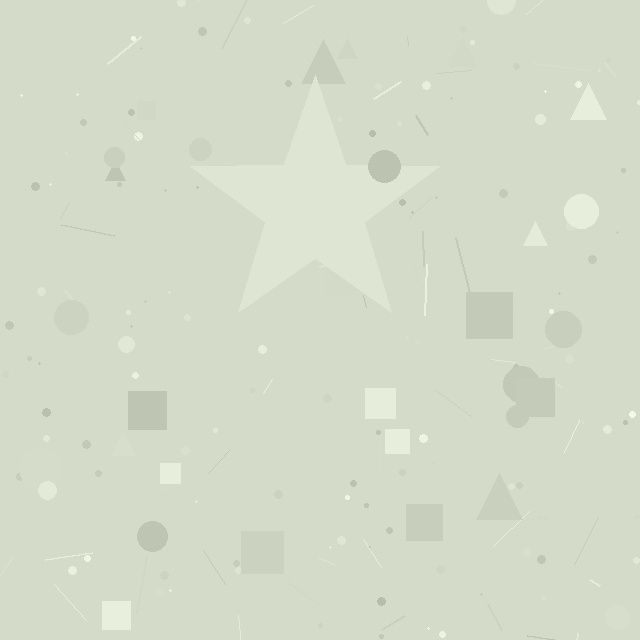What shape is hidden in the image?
A star is hidden in the image.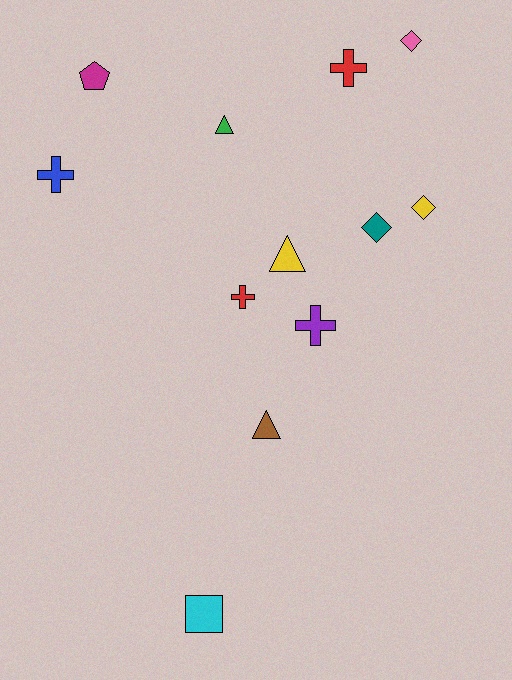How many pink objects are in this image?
There is 1 pink object.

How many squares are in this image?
There is 1 square.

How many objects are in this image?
There are 12 objects.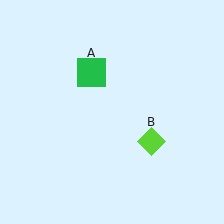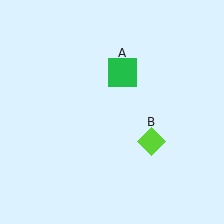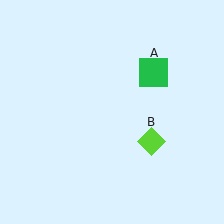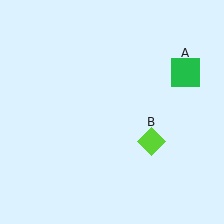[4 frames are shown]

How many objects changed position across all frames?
1 object changed position: green square (object A).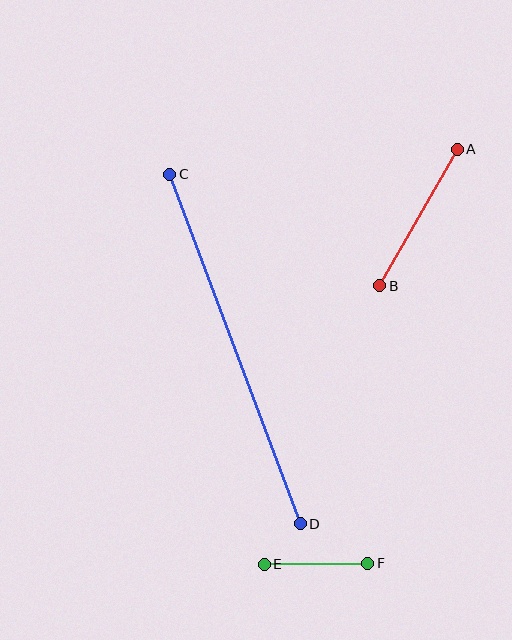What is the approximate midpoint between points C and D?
The midpoint is at approximately (235, 349) pixels.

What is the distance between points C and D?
The distance is approximately 373 pixels.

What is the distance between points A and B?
The distance is approximately 157 pixels.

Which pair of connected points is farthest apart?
Points C and D are farthest apart.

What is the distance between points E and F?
The distance is approximately 103 pixels.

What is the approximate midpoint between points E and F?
The midpoint is at approximately (316, 564) pixels.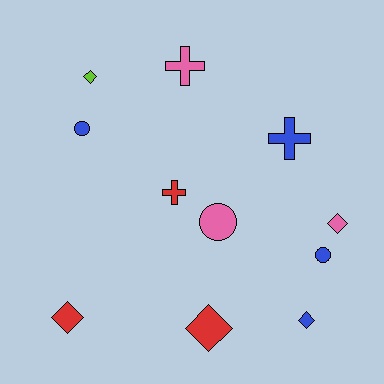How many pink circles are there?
There is 1 pink circle.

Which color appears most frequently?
Blue, with 4 objects.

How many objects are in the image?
There are 11 objects.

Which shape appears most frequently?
Diamond, with 5 objects.